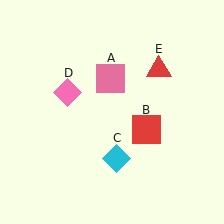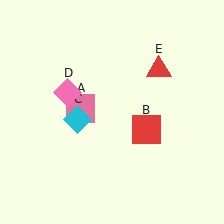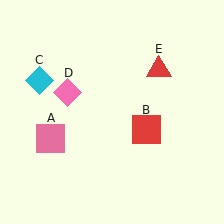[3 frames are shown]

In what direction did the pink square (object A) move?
The pink square (object A) moved down and to the left.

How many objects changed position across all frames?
2 objects changed position: pink square (object A), cyan diamond (object C).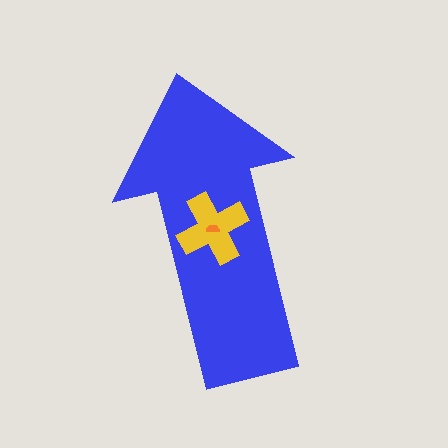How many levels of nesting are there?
3.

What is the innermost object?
The orange semicircle.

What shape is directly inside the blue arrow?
The yellow cross.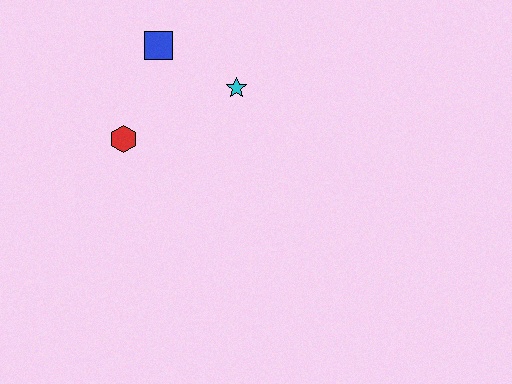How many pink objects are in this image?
There are no pink objects.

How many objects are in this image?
There are 3 objects.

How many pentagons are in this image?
There are no pentagons.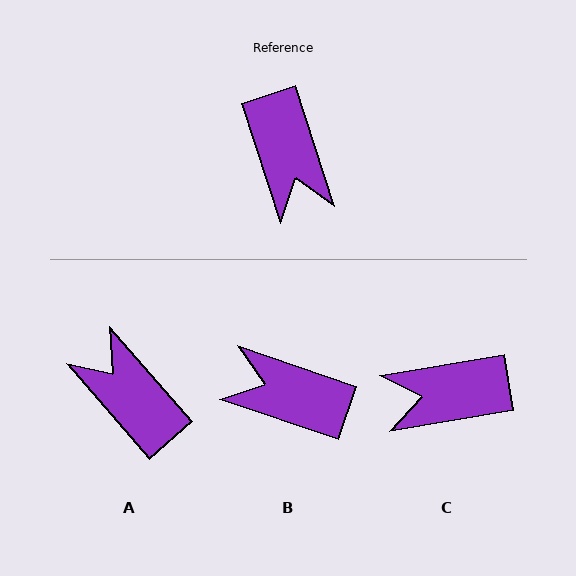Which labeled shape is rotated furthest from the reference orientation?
A, about 157 degrees away.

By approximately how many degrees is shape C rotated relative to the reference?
Approximately 98 degrees clockwise.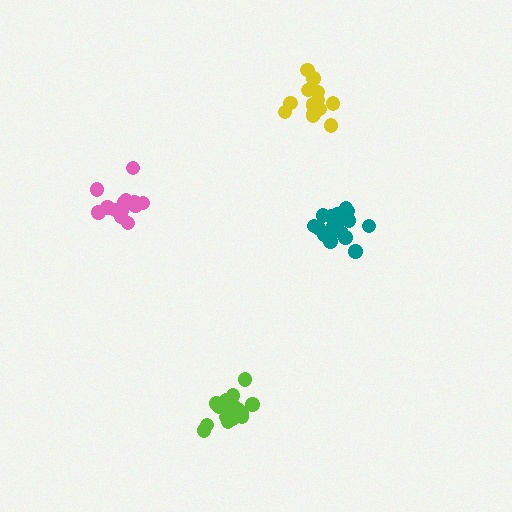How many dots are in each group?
Group 1: 14 dots, Group 2: 19 dots, Group 3: 15 dots, Group 4: 17 dots (65 total).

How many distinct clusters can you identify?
There are 4 distinct clusters.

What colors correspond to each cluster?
The clusters are colored: yellow, lime, pink, teal.